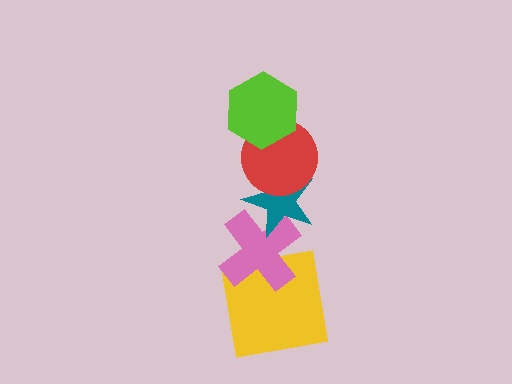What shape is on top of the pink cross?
The teal star is on top of the pink cross.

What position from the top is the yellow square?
The yellow square is 5th from the top.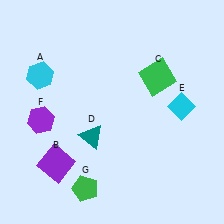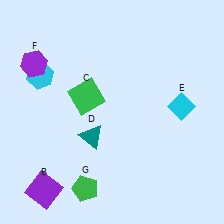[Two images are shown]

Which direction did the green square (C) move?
The green square (C) moved left.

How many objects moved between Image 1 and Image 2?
3 objects moved between the two images.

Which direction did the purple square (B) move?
The purple square (B) moved down.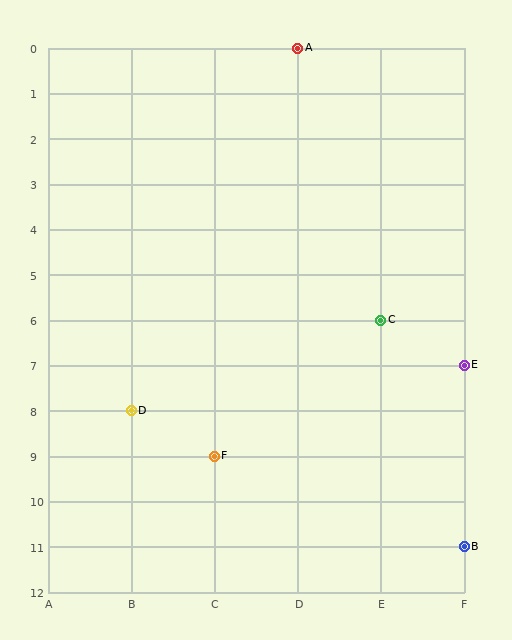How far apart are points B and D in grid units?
Points B and D are 4 columns and 3 rows apart (about 5.0 grid units diagonally).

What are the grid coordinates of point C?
Point C is at grid coordinates (E, 6).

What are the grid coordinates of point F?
Point F is at grid coordinates (C, 9).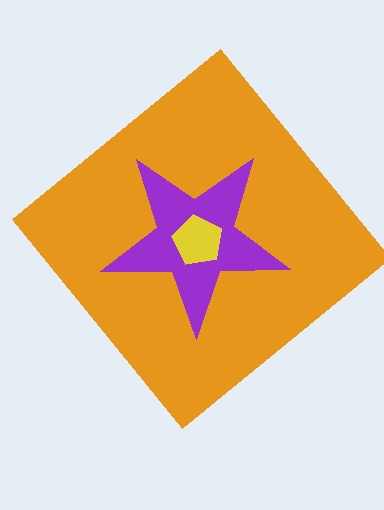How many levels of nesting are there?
3.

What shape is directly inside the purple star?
The yellow pentagon.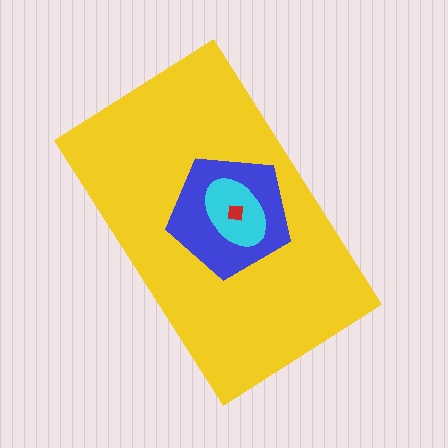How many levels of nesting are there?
4.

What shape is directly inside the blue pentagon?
The cyan ellipse.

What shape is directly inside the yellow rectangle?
The blue pentagon.